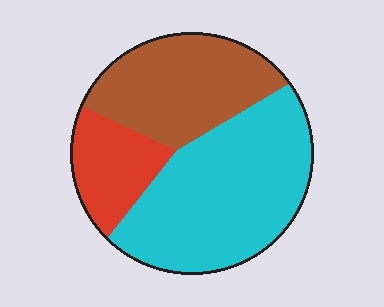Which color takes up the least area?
Red, at roughly 15%.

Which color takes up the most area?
Cyan, at roughly 50%.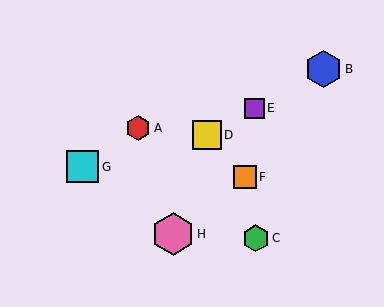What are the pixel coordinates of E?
Object E is at (254, 108).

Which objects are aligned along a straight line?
Objects B, D, E are aligned along a straight line.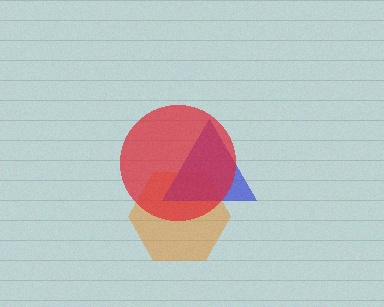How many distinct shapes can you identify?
There are 3 distinct shapes: an orange hexagon, a blue triangle, a red circle.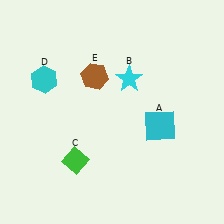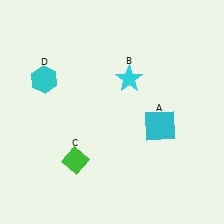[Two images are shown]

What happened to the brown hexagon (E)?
The brown hexagon (E) was removed in Image 2. It was in the top-left area of Image 1.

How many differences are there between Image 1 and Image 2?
There is 1 difference between the two images.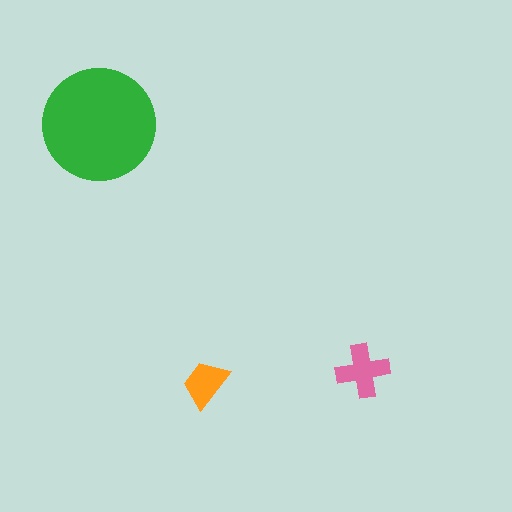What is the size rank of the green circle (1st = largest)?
1st.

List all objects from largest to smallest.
The green circle, the pink cross, the orange trapezoid.